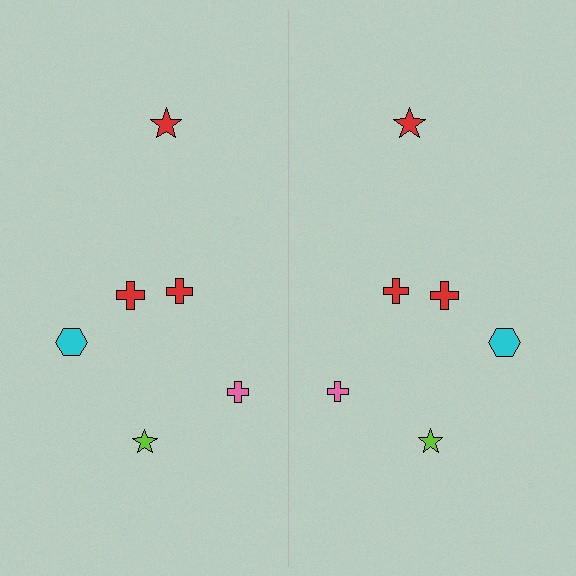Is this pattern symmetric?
Yes, this pattern has bilateral (reflection) symmetry.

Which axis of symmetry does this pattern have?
The pattern has a vertical axis of symmetry running through the center of the image.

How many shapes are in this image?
There are 12 shapes in this image.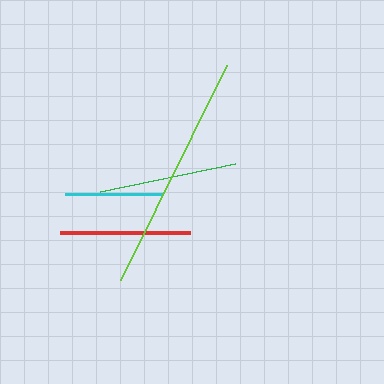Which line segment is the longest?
The lime line is the longest at approximately 239 pixels.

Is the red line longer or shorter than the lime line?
The lime line is longer than the red line.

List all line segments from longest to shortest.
From longest to shortest: lime, green, red, cyan.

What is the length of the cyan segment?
The cyan segment is approximately 97 pixels long.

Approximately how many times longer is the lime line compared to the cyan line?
The lime line is approximately 2.5 times the length of the cyan line.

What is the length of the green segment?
The green segment is approximately 138 pixels long.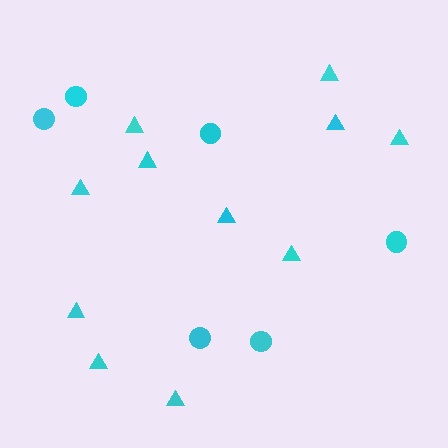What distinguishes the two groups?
There are 2 groups: one group of circles (6) and one group of triangles (11).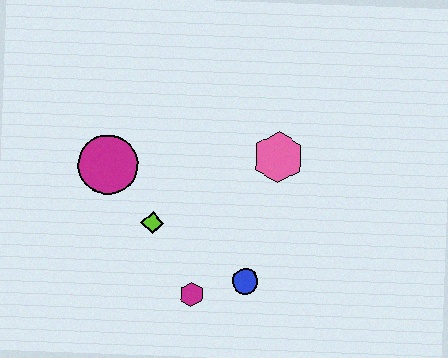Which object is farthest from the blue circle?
The magenta circle is farthest from the blue circle.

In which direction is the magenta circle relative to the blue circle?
The magenta circle is to the left of the blue circle.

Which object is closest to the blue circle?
The magenta hexagon is closest to the blue circle.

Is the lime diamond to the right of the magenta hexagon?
No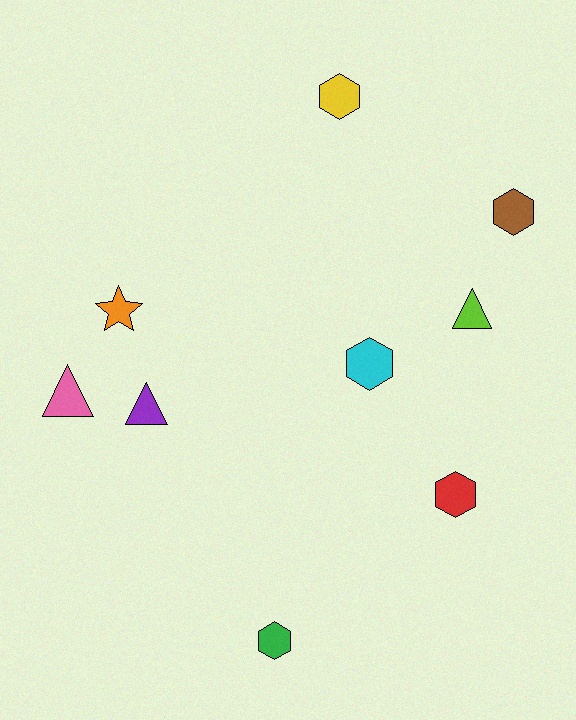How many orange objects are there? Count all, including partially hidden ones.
There is 1 orange object.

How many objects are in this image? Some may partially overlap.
There are 9 objects.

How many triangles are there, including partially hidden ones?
There are 3 triangles.